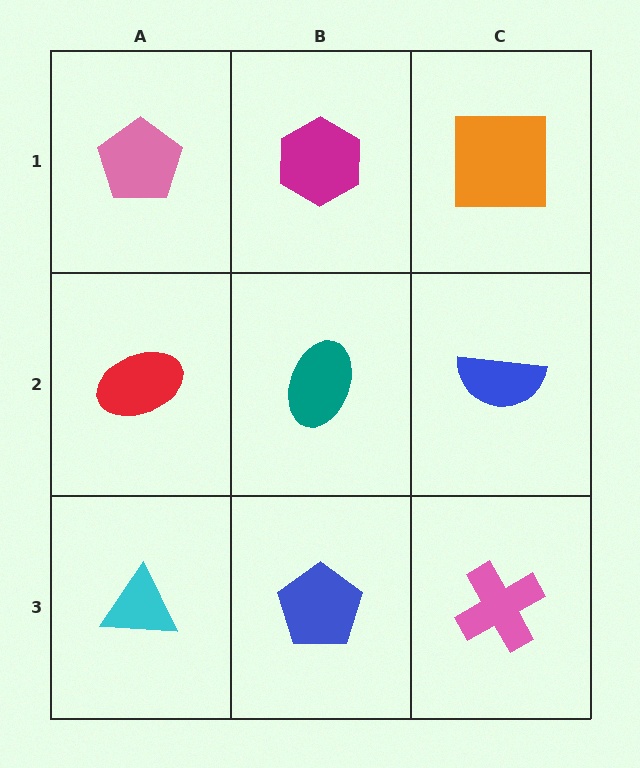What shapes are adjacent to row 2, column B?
A magenta hexagon (row 1, column B), a blue pentagon (row 3, column B), a red ellipse (row 2, column A), a blue semicircle (row 2, column C).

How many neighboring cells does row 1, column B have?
3.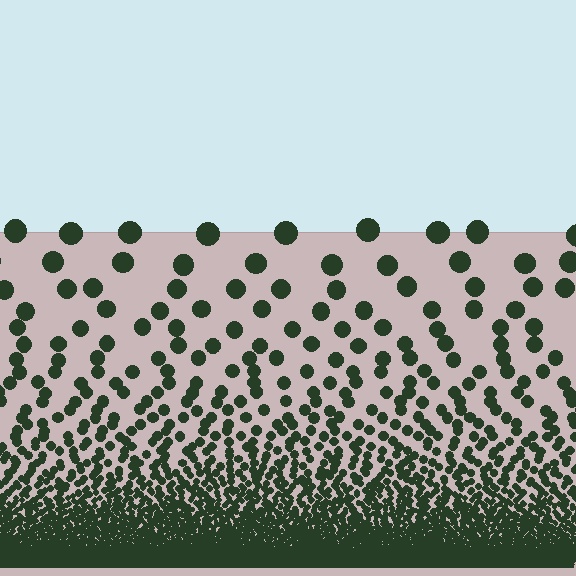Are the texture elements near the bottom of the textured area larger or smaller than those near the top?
Smaller. The gradient is inverted — elements near the bottom are smaller and denser.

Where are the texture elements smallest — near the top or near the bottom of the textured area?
Near the bottom.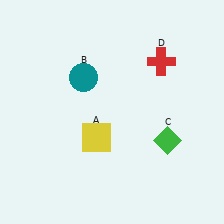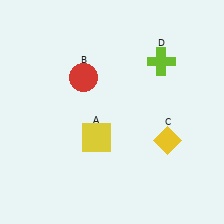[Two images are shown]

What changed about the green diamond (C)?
In Image 1, C is green. In Image 2, it changed to yellow.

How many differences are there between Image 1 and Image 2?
There are 3 differences between the two images.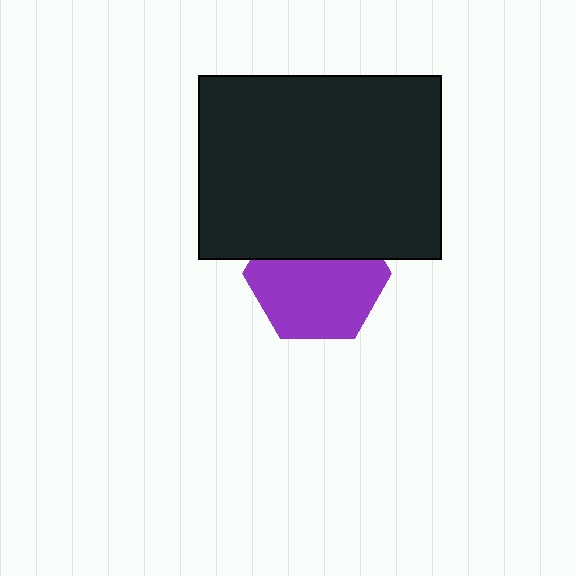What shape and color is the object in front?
The object in front is a black rectangle.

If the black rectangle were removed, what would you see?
You would see the complete purple hexagon.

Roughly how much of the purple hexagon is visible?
About half of it is visible (roughly 64%).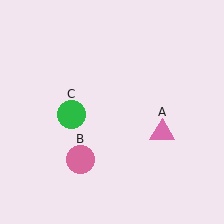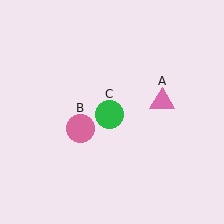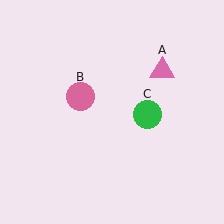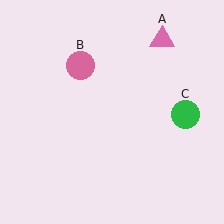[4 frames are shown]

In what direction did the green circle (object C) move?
The green circle (object C) moved right.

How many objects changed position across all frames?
3 objects changed position: pink triangle (object A), pink circle (object B), green circle (object C).